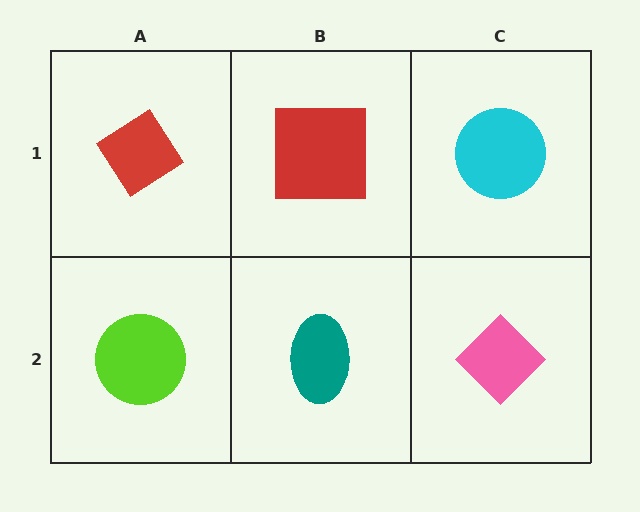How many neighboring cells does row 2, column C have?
2.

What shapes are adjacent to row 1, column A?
A lime circle (row 2, column A), a red square (row 1, column B).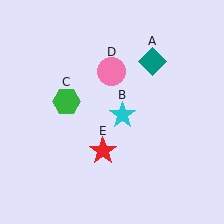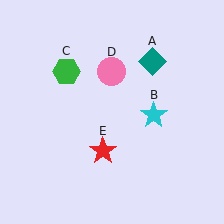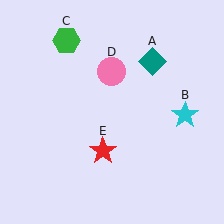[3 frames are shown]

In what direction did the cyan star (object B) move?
The cyan star (object B) moved right.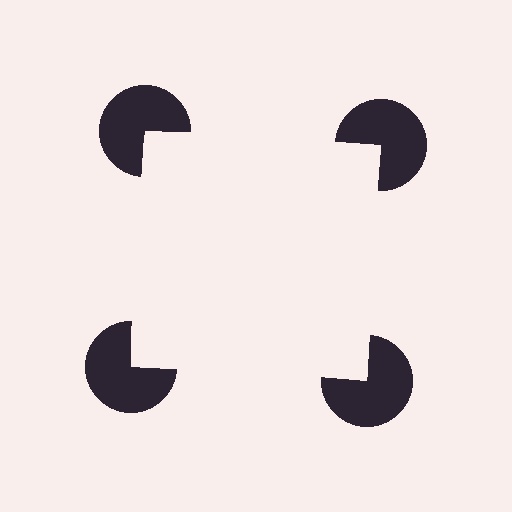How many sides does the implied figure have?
4 sides.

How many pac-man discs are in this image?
There are 4 — one at each vertex of the illusory square.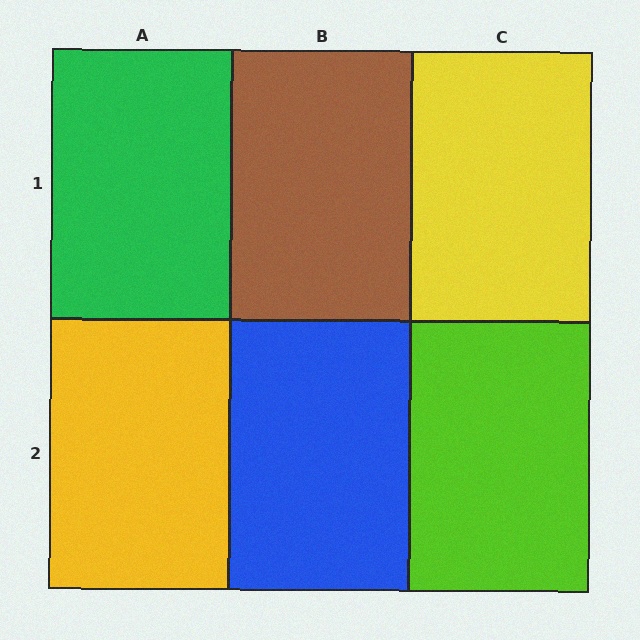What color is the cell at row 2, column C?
Lime.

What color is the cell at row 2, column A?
Yellow.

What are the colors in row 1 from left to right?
Green, brown, yellow.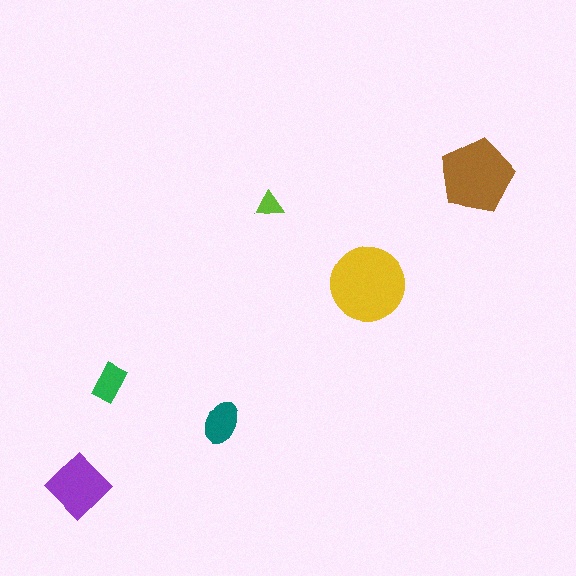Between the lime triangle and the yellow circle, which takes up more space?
The yellow circle.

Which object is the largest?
The yellow circle.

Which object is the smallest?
The lime triangle.